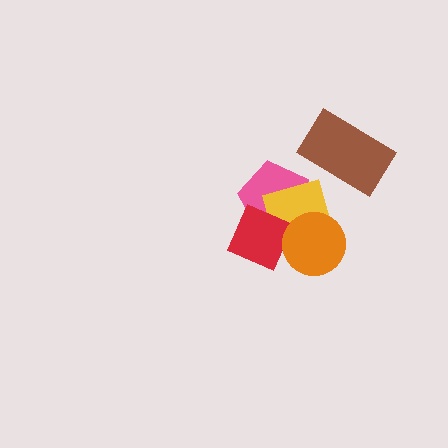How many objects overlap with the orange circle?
3 objects overlap with the orange circle.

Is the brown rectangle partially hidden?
No, no other shape covers it.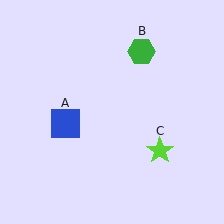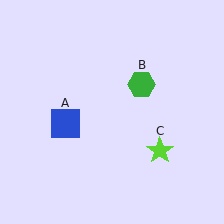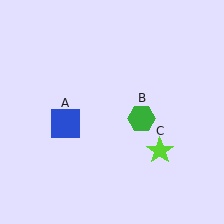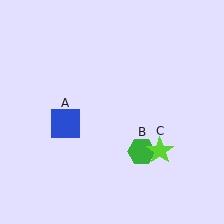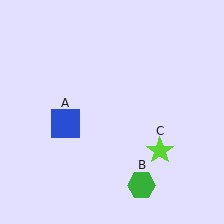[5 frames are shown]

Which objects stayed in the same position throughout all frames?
Blue square (object A) and lime star (object C) remained stationary.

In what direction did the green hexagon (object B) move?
The green hexagon (object B) moved down.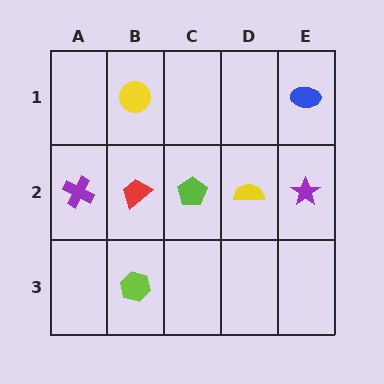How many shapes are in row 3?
1 shape.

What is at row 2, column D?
A yellow semicircle.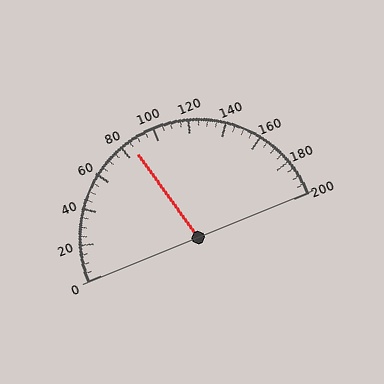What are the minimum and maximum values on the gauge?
The gauge ranges from 0 to 200.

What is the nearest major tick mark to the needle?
The nearest major tick mark is 80.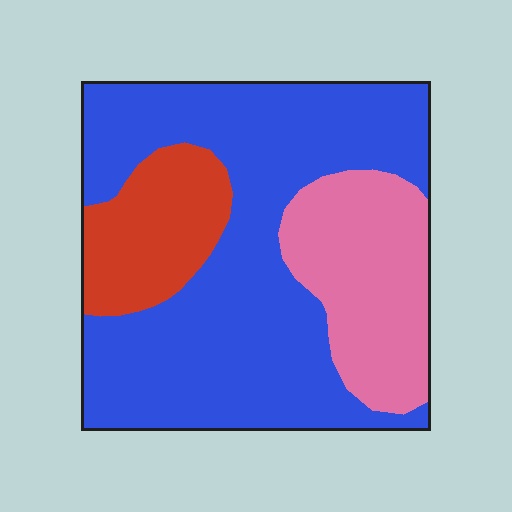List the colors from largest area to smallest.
From largest to smallest: blue, pink, red.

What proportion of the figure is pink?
Pink takes up about one quarter (1/4) of the figure.